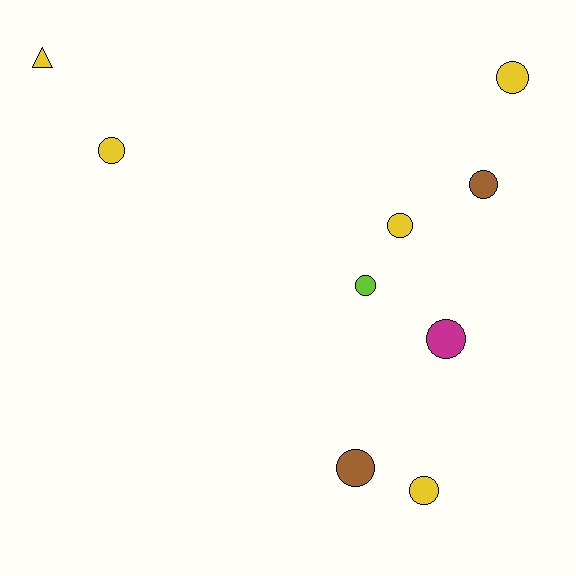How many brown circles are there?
There are 2 brown circles.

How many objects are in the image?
There are 9 objects.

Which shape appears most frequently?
Circle, with 8 objects.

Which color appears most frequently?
Yellow, with 5 objects.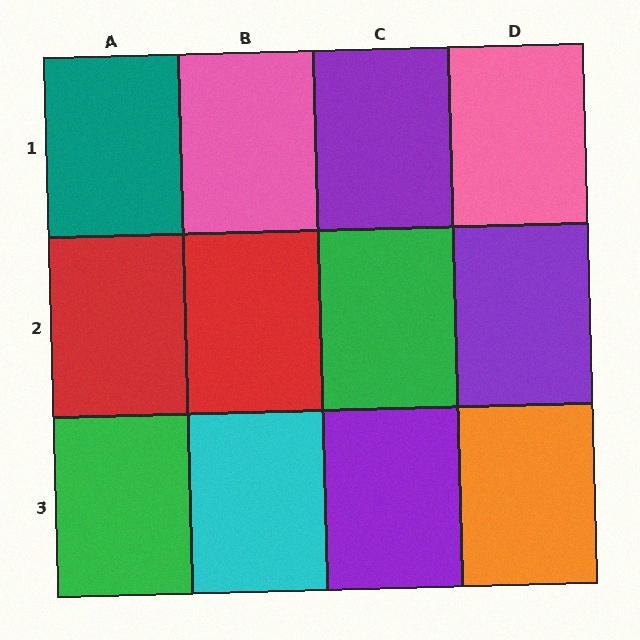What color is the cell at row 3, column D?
Orange.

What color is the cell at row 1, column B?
Pink.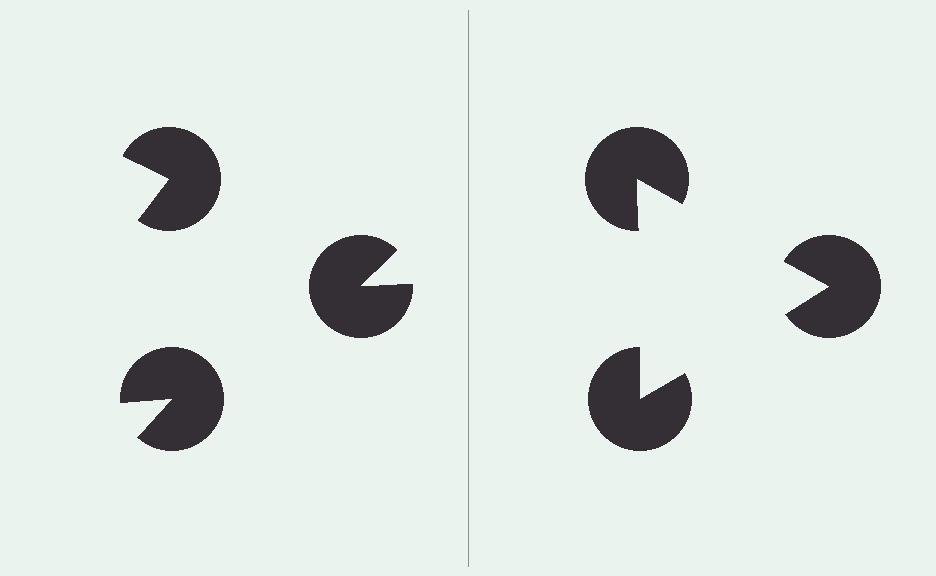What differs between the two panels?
The pac-man discs are positioned identically on both sides; only the wedge orientations differ. On the right they align to a triangle; on the left they are misaligned.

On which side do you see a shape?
An illusory triangle appears on the right side. On the left side the wedge cuts are rotated, so no coherent shape forms.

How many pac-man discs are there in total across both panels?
6 — 3 on each side.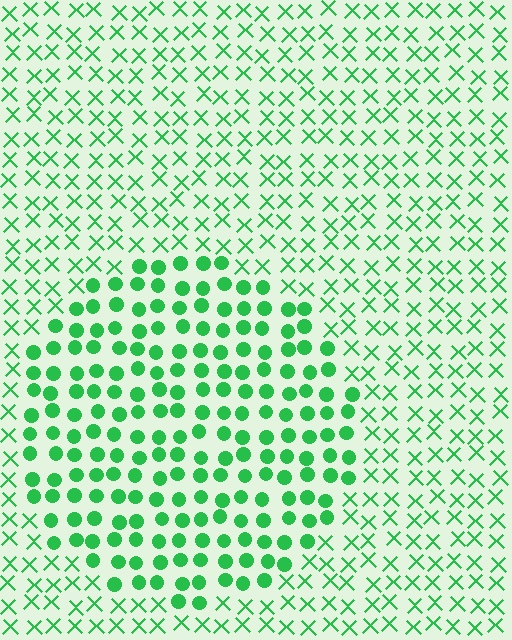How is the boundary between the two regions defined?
The boundary is defined by a change in element shape: circles inside vs. X marks outside. All elements share the same color and spacing.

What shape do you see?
I see a circle.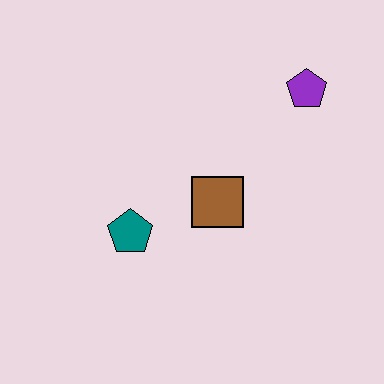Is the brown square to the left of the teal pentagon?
No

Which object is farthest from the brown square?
The purple pentagon is farthest from the brown square.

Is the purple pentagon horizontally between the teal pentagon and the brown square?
No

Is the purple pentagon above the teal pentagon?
Yes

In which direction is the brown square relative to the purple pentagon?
The brown square is below the purple pentagon.